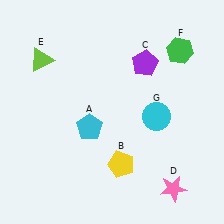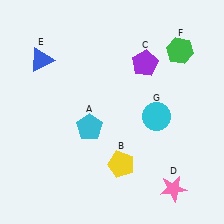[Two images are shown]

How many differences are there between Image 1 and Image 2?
There is 1 difference between the two images.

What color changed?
The triangle (E) changed from lime in Image 1 to blue in Image 2.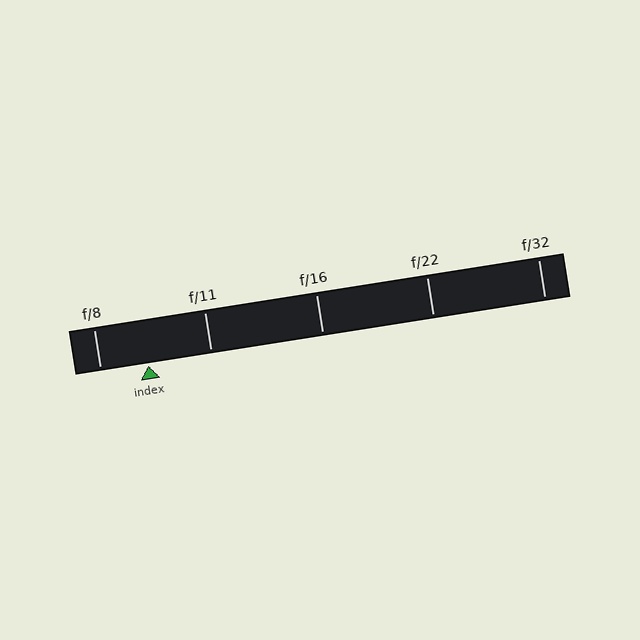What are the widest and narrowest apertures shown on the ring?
The widest aperture shown is f/8 and the narrowest is f/32.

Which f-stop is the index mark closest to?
The index mark is closest to f/8.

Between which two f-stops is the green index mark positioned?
The index mark is between f/8 and f/11.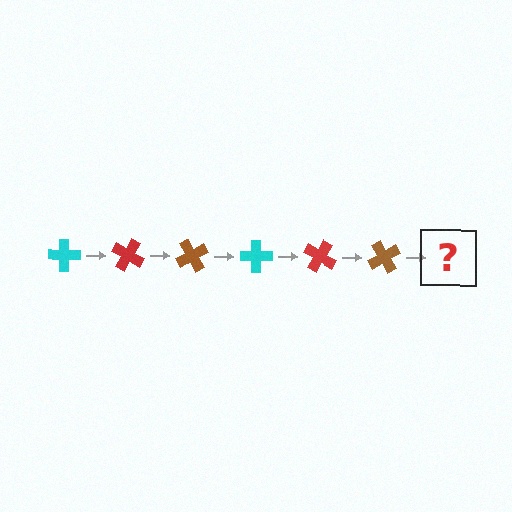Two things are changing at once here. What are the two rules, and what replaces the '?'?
The two rules are that it rotates 30 degrees each step and the color cycles through cyan, red, and brown. The '?' should be a cyan cross, rotated 180 degrees from the start.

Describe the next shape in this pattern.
It should be a cyan cross, rotated 180 degrees from the start.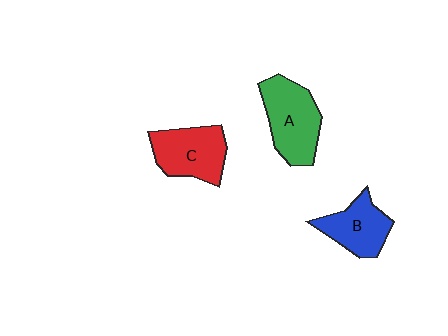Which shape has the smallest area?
Shape B (blue).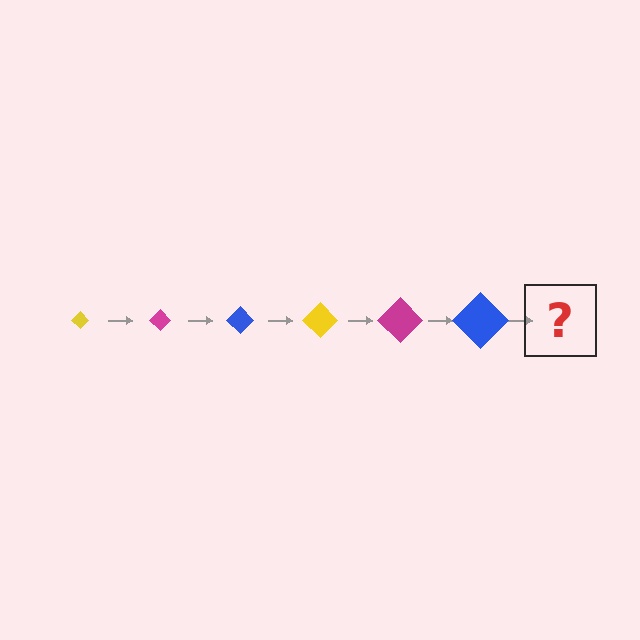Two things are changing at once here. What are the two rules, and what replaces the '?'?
The two rules are that the diamond grows larger each step and the color cycles through yellow, magenta, and blue. The '?' should be a yellow diamond, larger than the previous one.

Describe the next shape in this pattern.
It should be a yellow diamond, larger than the previous one.